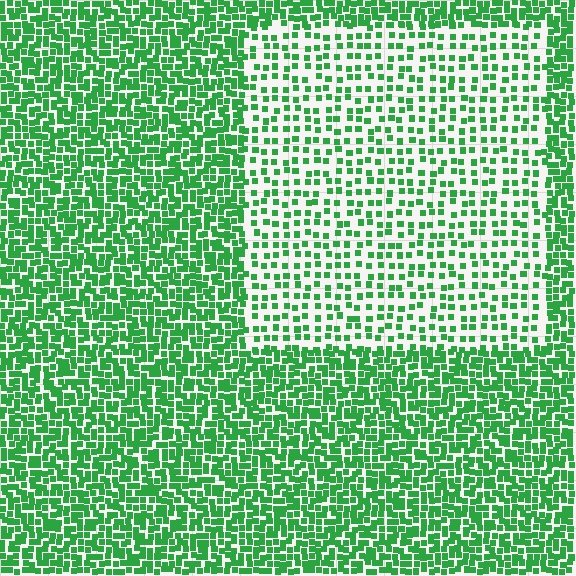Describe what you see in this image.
The image contains small green elements arranged at two different densities. A rectangle-shaped region is visible where the elements are less densely packed than the surrounding area.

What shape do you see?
I see a rectangle.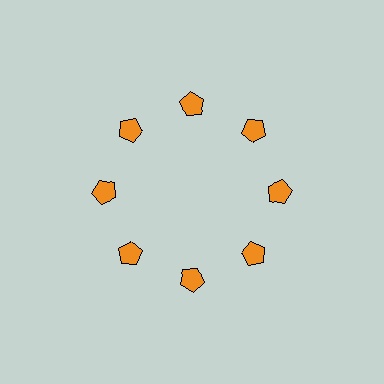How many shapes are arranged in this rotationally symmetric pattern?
There are 8 shapes, arranged in 8 groups of 1.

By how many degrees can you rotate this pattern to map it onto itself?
The pattern maps onto itself every 45 degrees of rotation.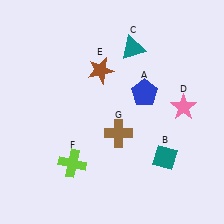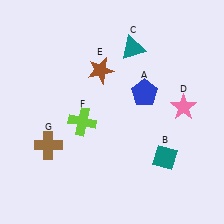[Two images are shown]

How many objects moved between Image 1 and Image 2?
2 objects moved between the two images.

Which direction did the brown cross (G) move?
The brown cross (G) moved left.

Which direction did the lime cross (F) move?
The lime cross (F) moved up.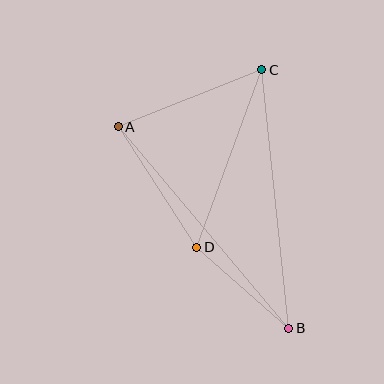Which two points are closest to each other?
Points B and D are closest to each other.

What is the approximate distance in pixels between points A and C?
The distance between A and C is approximately 154 pixels.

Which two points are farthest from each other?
Points A and B are farthest from each other.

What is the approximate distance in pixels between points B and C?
The distance between B and C is approximately 260 pixels.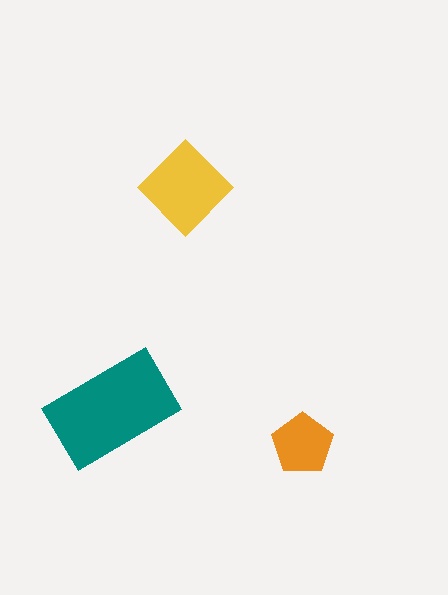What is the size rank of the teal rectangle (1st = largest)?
1st.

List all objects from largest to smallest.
The teal rectangle, the yellow diamond, the orange pentagon.